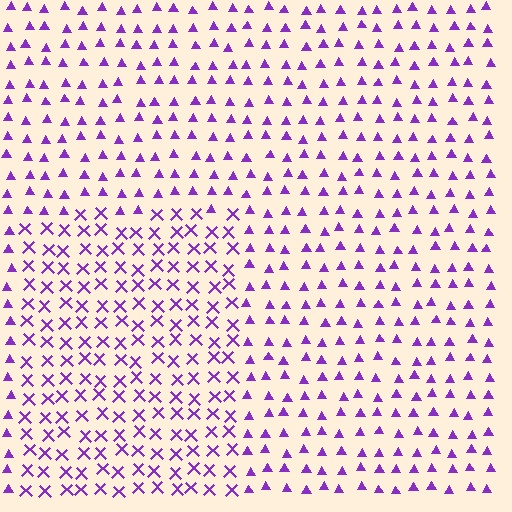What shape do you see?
I see a rectangle.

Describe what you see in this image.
The image is filled with small purple elements arranged in a uniform grid. A rectangle-shaped region contains X marks, while the surrounding area contains triangles. The boundary is defined purely by the change in element shape.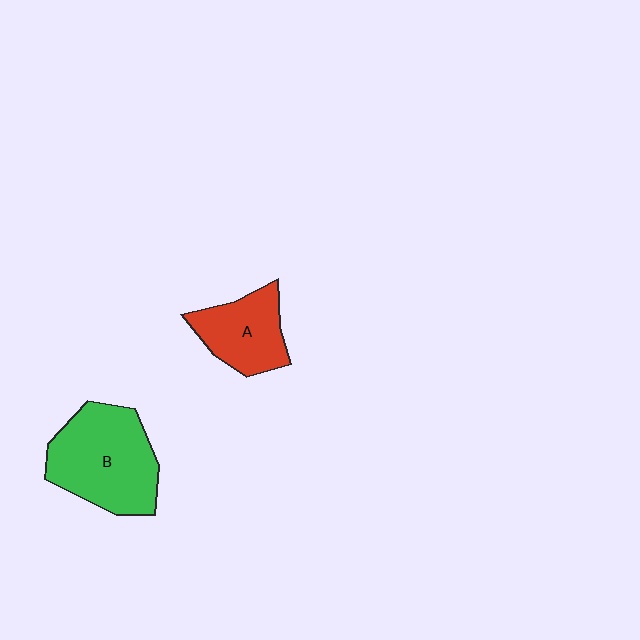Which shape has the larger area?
Shape B (green).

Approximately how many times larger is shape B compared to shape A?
Approximately 1.6 times.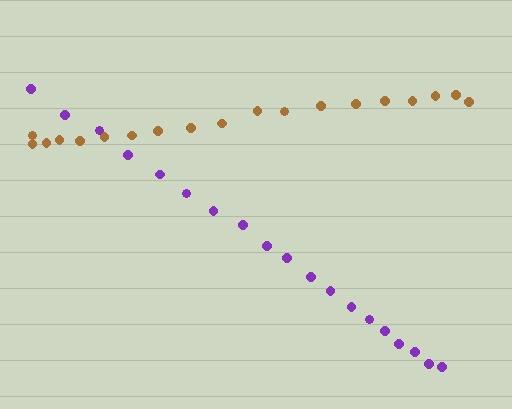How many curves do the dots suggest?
There are 2 distinct paths.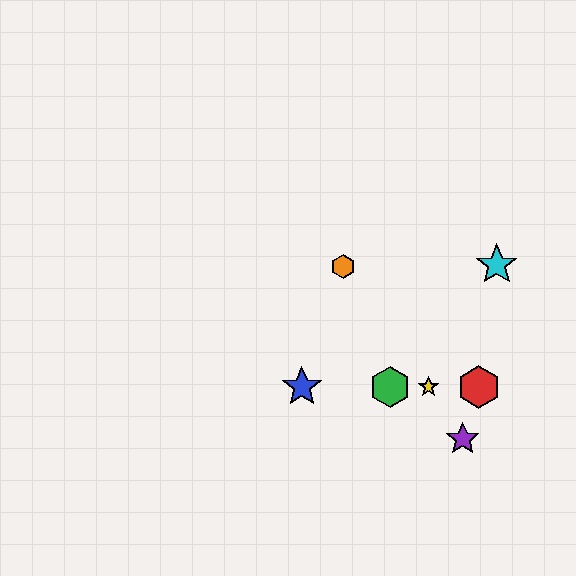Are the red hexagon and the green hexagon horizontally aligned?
Yes, both are at y≈387.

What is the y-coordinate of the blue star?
The blue star is at y≈387.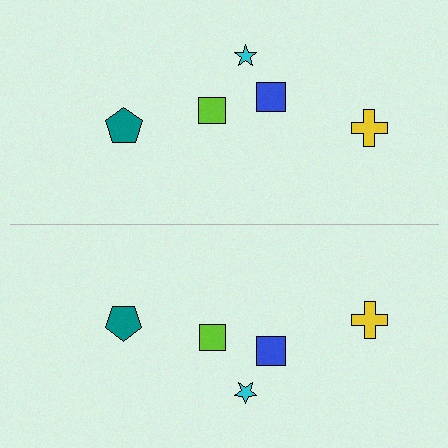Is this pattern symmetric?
Yes, this pattern has bilateral (reflection) symmetry.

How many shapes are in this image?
There are 10 shapes in this image.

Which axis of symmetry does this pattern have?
The pattern has a horizontal axis of symmetry running through the center of the image.